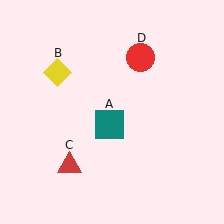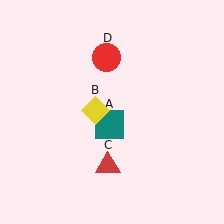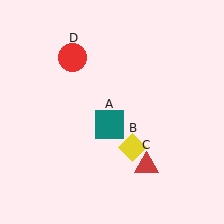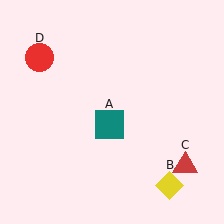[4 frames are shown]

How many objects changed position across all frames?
3 objects changed position: yellow diamond (object B), red triangle (object C), red circle (object D).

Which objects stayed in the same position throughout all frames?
Teal square (object A) remained stationary.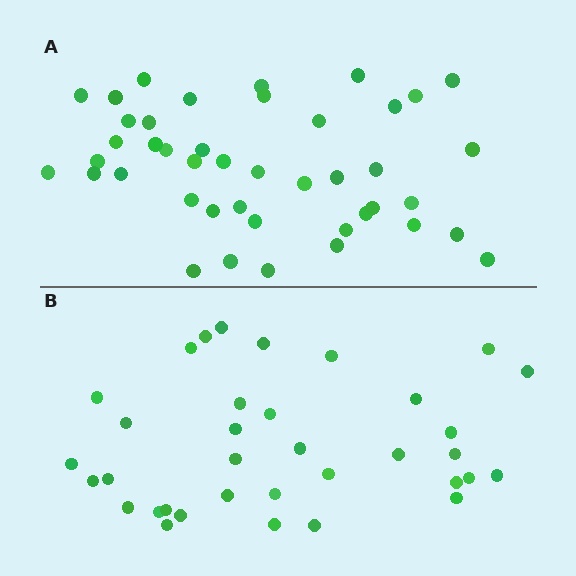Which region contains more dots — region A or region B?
Region A (the top region) has more dots.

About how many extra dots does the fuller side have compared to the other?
Region A has roughly 8 or so more dots than region B.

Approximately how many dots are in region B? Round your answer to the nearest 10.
About 40 dots. (The exact count is 35, which rounds to 40.)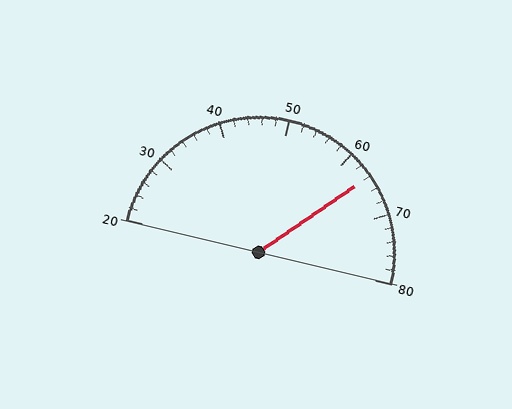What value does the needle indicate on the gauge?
The needle indicates approximately 64.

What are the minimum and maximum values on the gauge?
The gauge ranges from 20 to 80.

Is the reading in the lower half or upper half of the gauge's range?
The reading is in the upper half of the range (20 to 80).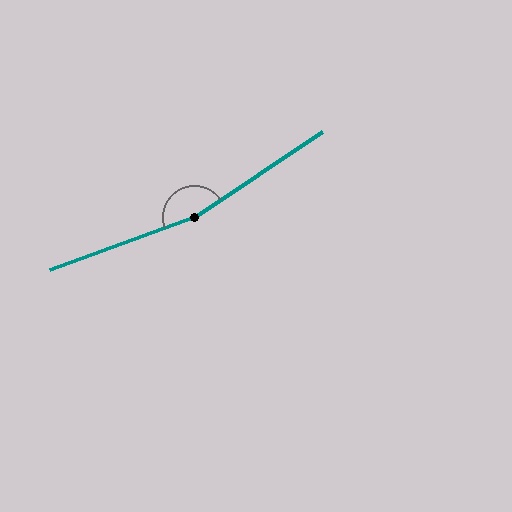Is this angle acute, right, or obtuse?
It is obtuse.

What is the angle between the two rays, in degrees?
Approximately 166 degrees.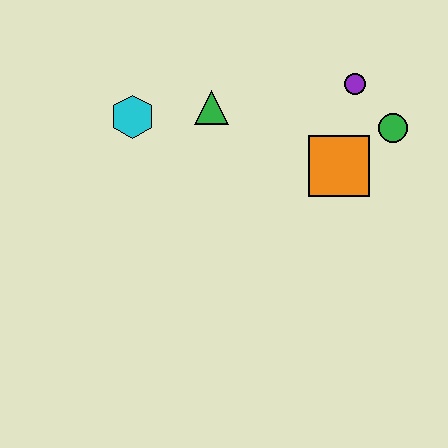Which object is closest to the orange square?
The green circle is closest to the orange square.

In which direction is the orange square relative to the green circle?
The orange square is to the left of the green circle.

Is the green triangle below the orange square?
No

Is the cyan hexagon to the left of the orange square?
Yes